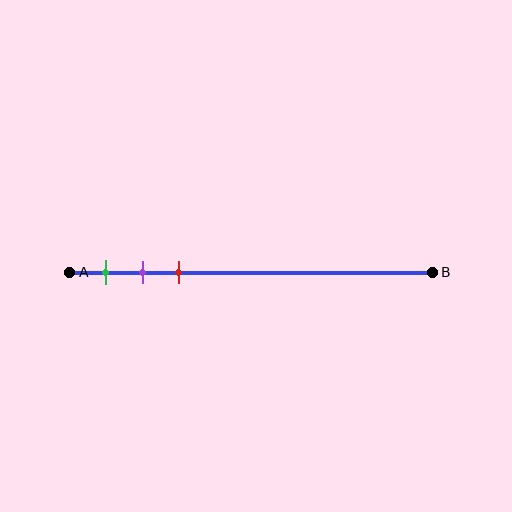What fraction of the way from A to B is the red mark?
The red mark is approximately 30% (0.3) of the way from A to B.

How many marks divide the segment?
There are 3 marks dividing the segment.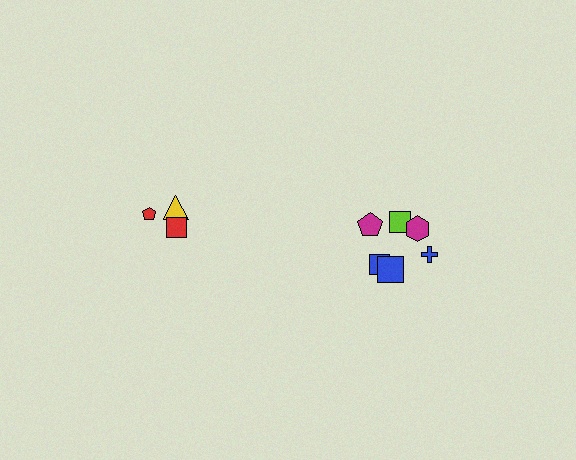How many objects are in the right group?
There are 6 objects.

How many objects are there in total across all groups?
There are 9 objects.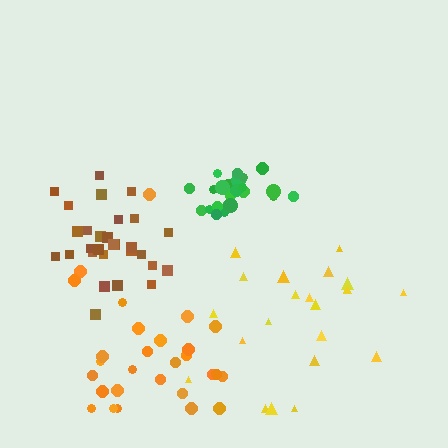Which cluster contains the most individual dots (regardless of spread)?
Brown (29).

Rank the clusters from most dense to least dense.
brown, green, orange, yellow.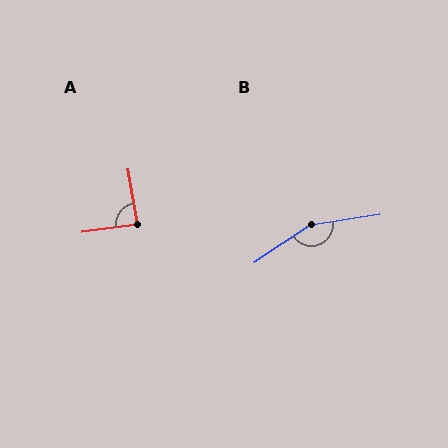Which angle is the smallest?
A, at approximately 89 degrees.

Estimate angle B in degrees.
Approximately 155 degrees.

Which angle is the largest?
B, at approximately 155 degrees.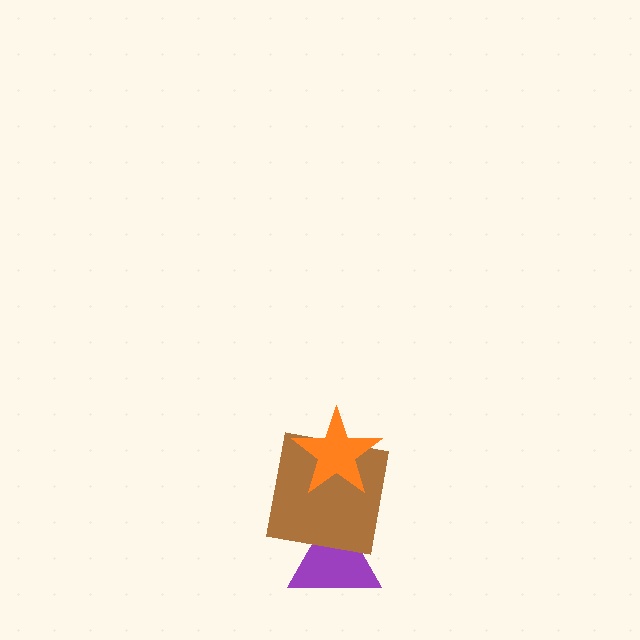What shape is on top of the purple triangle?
The brown square is on top of the purple triangle.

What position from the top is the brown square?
The brown square is 2nd from the top.